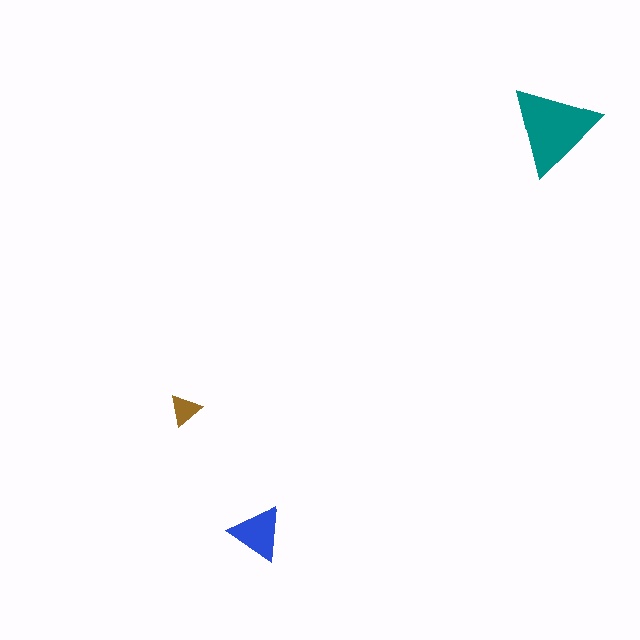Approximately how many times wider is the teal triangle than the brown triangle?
About 3 times wider.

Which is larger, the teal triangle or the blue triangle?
The teal one.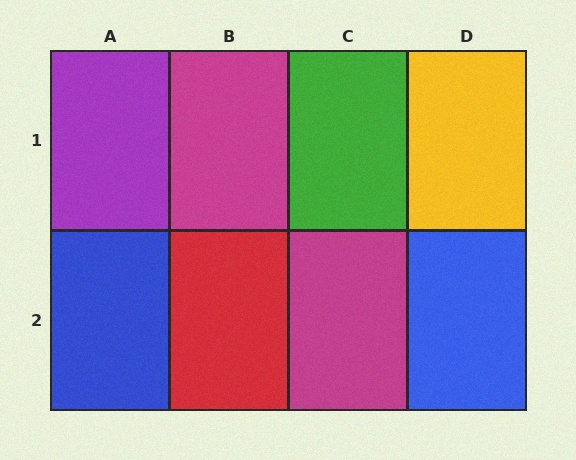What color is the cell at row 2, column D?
Blue.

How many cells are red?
1 cell is red.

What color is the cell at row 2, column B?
Red.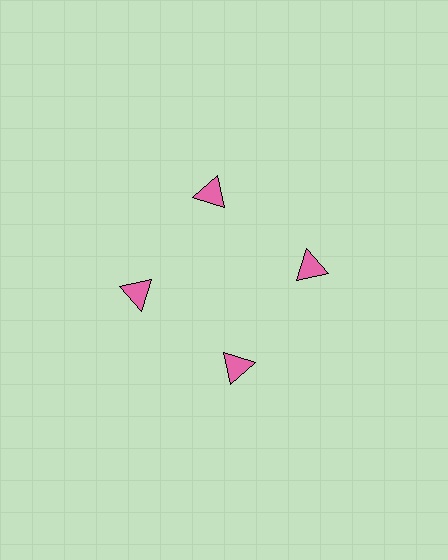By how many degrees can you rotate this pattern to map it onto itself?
The pattern maps onto itself every 90 degrees of rotation.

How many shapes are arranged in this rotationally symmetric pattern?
There are 4 shapes, arranged in 4 groups of 1.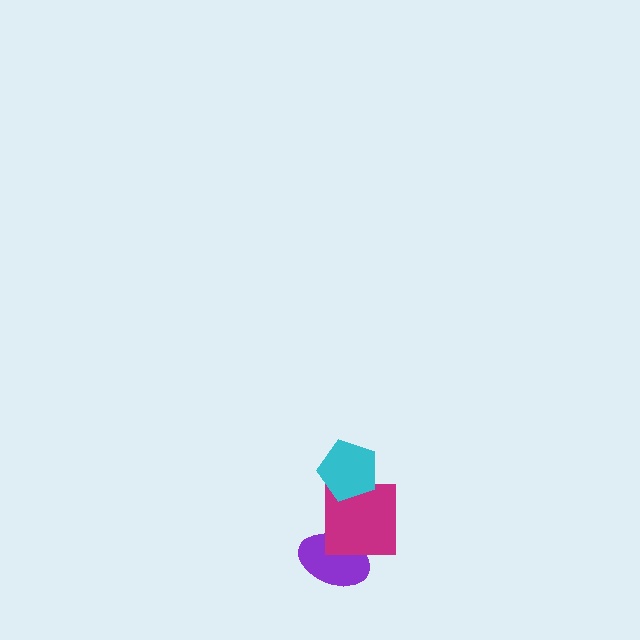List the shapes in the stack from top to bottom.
From top to bottom: the cyan pentagon, the magenta square, the purple ellipse.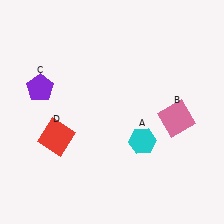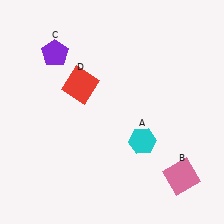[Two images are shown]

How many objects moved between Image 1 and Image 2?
3 objects moved between the two images.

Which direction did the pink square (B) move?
The pink square (B) moved down.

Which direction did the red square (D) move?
The red square (D) moved up.